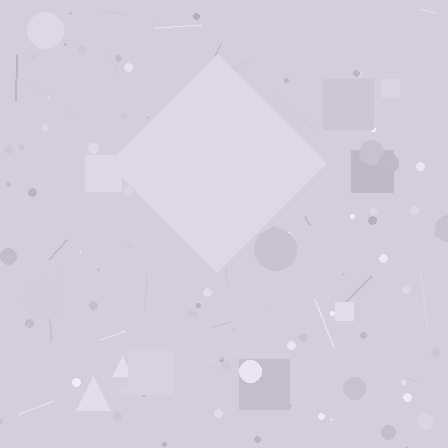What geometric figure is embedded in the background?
A diamond is embedded in the background.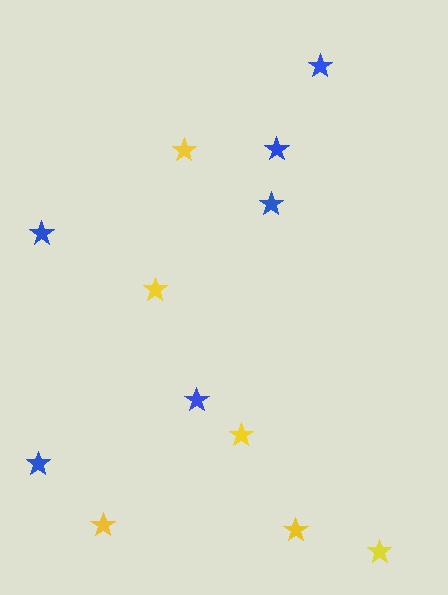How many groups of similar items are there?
There are 2 groups: one group of yellow stars (6) and one group of blue stars (6).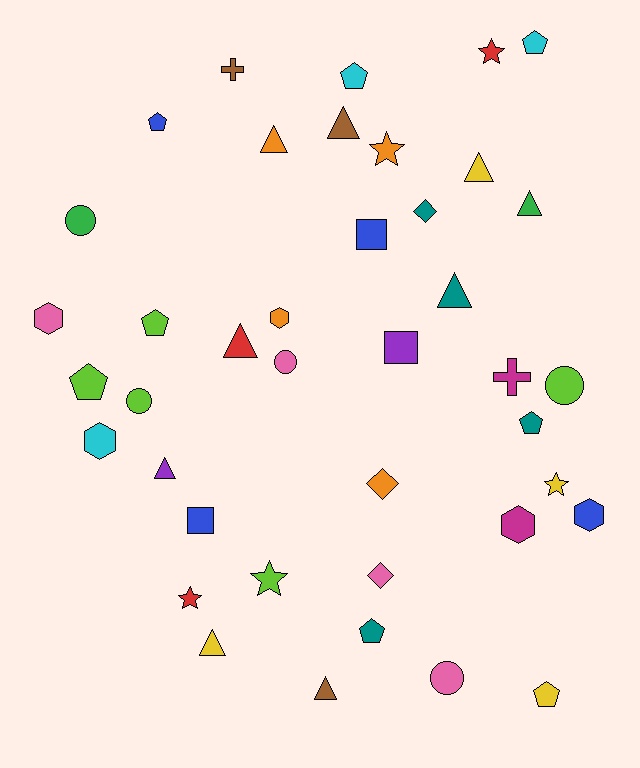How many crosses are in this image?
There are 2 crosses.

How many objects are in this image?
There are 40 objects.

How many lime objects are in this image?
There are 5 lime objects.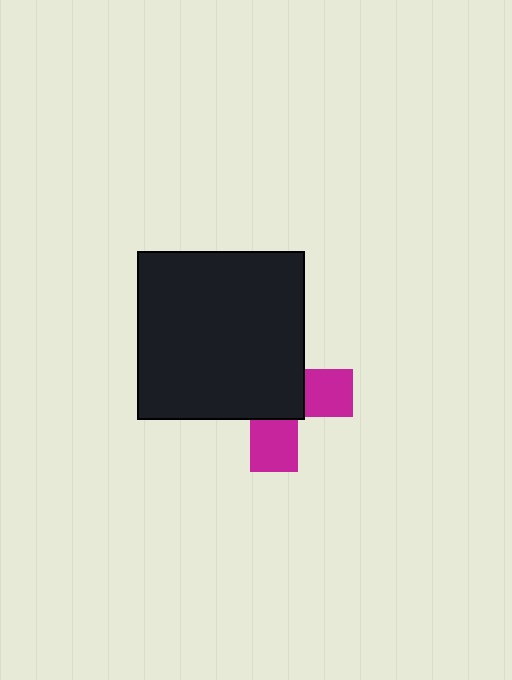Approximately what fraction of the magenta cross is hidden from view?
Roughly 62% of the magenta cross is hidden behind the black square.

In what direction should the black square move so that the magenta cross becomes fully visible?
The black square should move toward the upper-left. That is the shortest direction to clear the overlap and leave the magenta cross fully visible.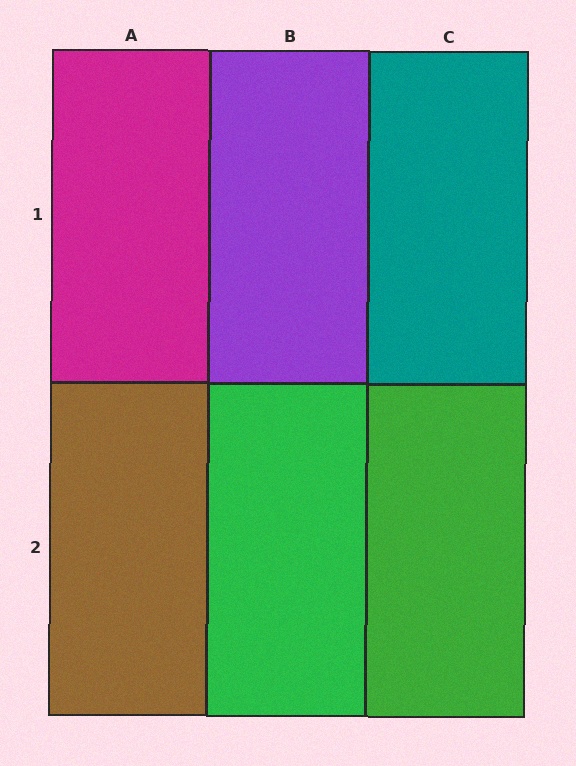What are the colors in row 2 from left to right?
Brown, green, green.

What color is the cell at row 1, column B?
Purple.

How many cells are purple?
1 cell is purple.